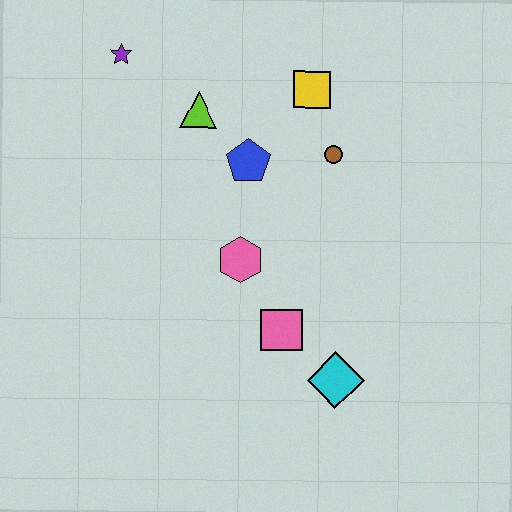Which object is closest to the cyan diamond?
The pink square is closest to the cyan diamond.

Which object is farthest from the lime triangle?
The cyan diamond is farthest from the lime triangle.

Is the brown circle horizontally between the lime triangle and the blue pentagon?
No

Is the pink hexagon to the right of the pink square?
No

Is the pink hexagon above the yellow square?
No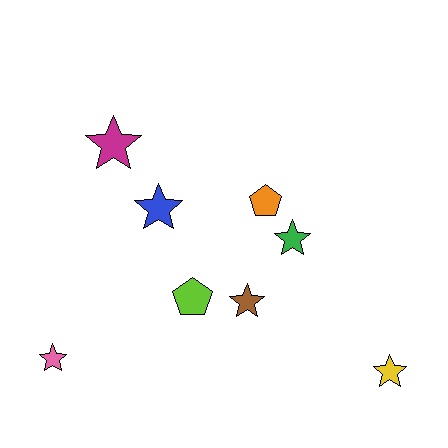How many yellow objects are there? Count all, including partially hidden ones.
There is 1 yellow object.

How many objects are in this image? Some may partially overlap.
There are 8 objects.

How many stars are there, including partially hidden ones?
There are 6 stars.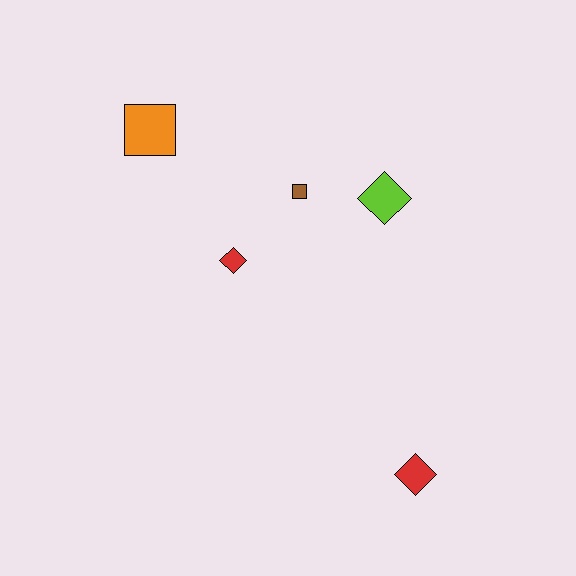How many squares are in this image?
There are 2 squares.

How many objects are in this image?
There are 5 objects.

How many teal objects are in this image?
There are no teal objects.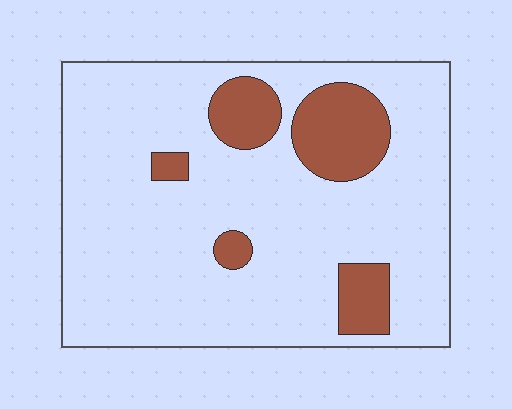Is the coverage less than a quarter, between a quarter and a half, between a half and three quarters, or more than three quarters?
Less than a quarter.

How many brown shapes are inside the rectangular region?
5.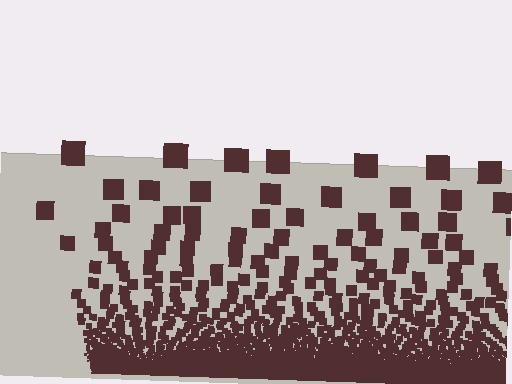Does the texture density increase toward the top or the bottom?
Density increases toward the bottom.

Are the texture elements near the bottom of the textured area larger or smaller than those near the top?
Smaller. The gradient is inverted — elements near the bottom are smaller and denser.